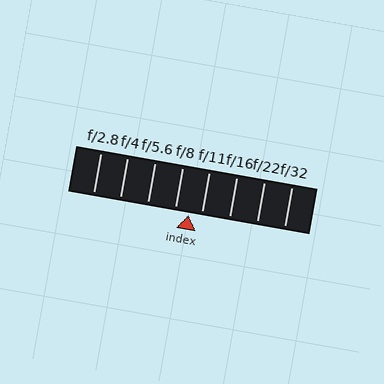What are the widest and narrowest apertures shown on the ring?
The widest aperture shown is f/2.8 and the narrowest is f/32.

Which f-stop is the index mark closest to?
The index mark is closest to f/11.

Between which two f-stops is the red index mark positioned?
The index mark is between f/8 and f/11.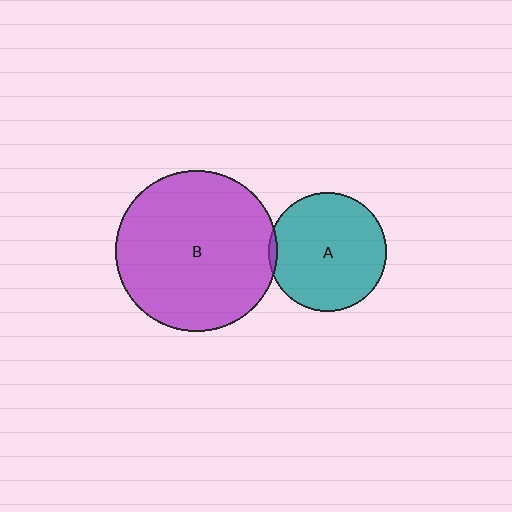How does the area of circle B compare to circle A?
Approximately 1.9 times.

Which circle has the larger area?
Circle B (purple).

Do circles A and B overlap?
Yes.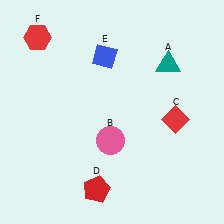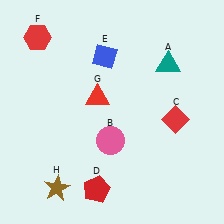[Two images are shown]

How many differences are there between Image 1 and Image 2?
There are 2 differences between the two images.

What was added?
A red triangle (G), a brown star (H) were added in Image 2.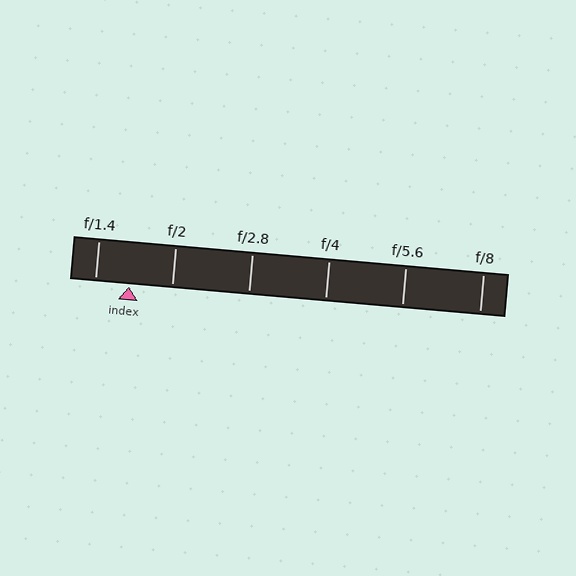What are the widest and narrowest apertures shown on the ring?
The widest aperture shown is f/1.4 and the narrowest is f/8.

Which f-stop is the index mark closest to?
The index mark is closest to f/1.4.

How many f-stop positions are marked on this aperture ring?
There are 6 f-stop positions marked.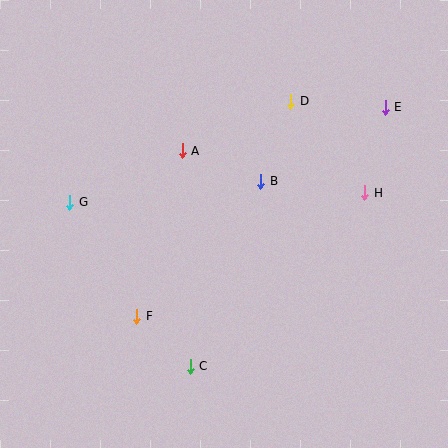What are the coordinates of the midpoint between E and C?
The midpoint between E and C is at (288, 237).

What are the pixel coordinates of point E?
Point E is at (385, 107).